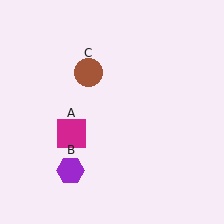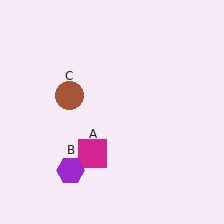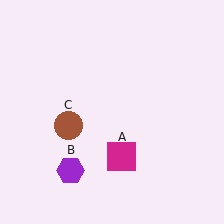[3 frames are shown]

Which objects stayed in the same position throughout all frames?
Purple hexagon (object B) remained stationary.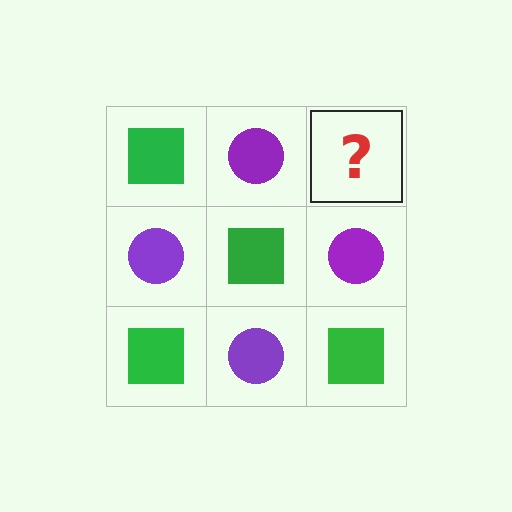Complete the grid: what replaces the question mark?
The question mark should be replaced with a green square.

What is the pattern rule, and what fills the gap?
The rule is that it alternates green square and purple circle in a checkerboard pattern. The gap should be filled with a green square.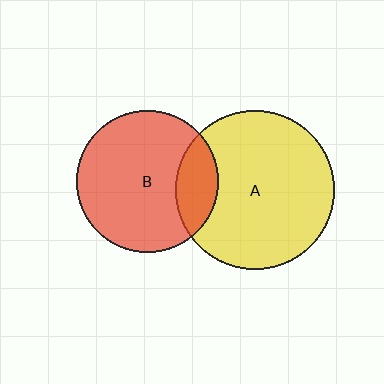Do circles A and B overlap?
Yes.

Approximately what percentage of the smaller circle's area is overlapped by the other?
Approximately 20%.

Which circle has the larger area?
Circle A (yellow).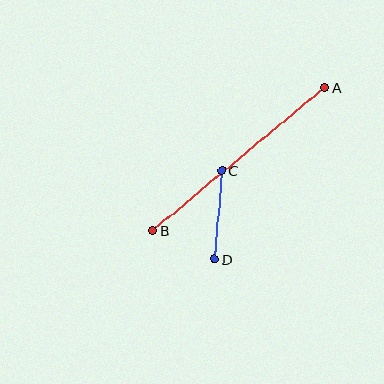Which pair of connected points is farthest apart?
Points A and B are farthest apart.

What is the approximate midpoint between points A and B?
The midpoint is at approximately (239, 159) pixels.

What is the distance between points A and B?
The distance is approximately 224 pixels.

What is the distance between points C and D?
The distance is approximately 89 pixels.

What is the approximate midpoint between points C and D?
The midpoint is at approximately (218, 215) pixels.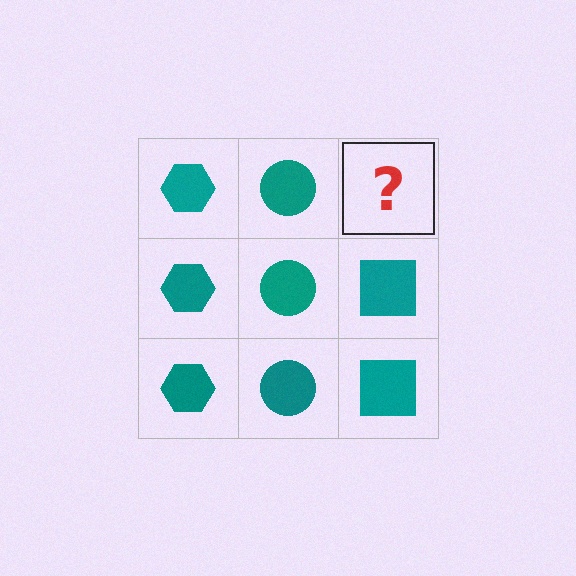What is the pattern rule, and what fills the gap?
The rule is that each column has a consistent shape. The gap should be filled with a teal square.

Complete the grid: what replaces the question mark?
The question mark should be replaced with a teal square.